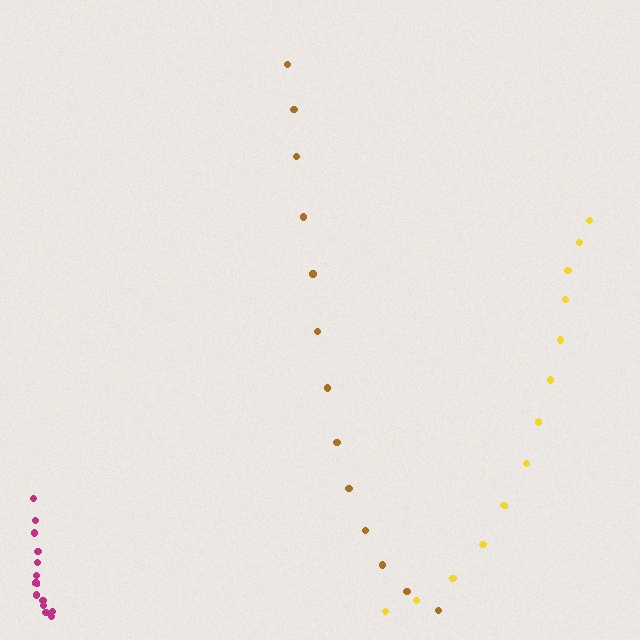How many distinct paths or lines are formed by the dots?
There are 3 distinct paths.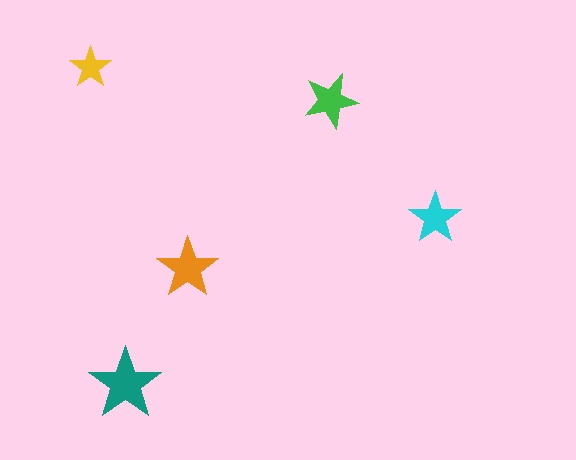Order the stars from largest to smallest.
the teal one, the orange one, the green one, the cyan one, the yellow one.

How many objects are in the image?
There are 5 objects in the image.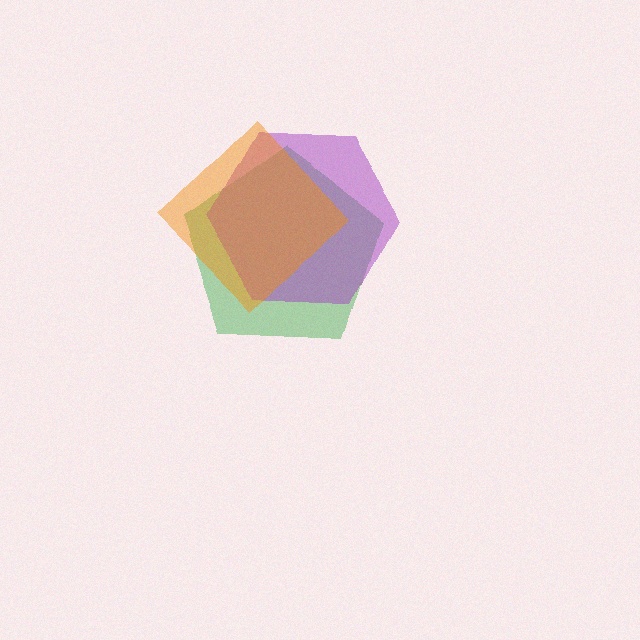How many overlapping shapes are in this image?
There are 3 overlapping shapes in the image.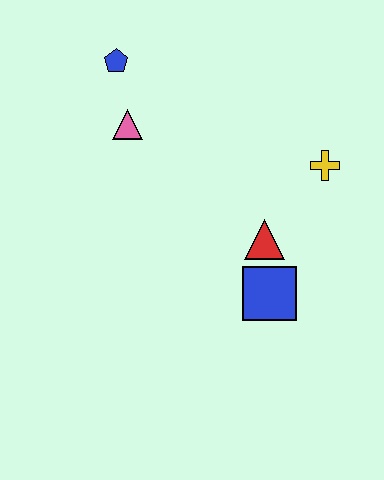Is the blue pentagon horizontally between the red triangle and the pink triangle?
No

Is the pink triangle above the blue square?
Yes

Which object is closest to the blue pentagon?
The pink triangle is closest to the blue pentagon.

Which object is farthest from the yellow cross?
The blue pentagon is farthest from the yellow cross.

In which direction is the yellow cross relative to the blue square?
The yellow cross is above the blue square.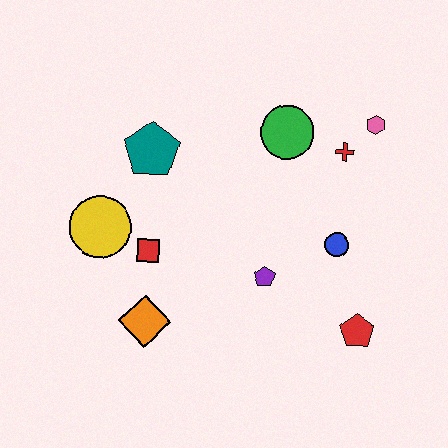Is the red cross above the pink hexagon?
No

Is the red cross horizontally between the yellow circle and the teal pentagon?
No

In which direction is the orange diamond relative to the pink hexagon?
The orange diamond is to the left of the pink hexagon.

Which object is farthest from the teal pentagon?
The red pentagon is farthest from the teal pentagon.